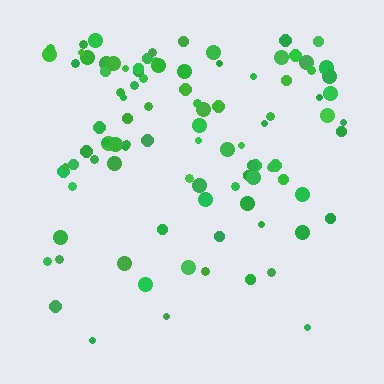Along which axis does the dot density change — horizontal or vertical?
Vertical.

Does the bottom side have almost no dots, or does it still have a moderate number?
Still a moderate number, just noticeably fewer than the top.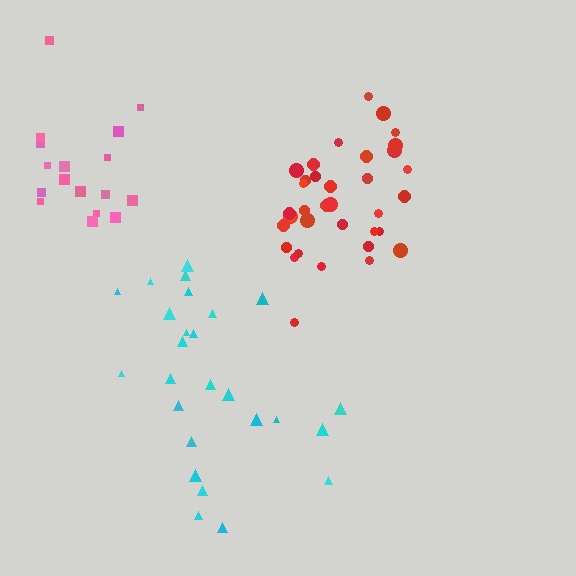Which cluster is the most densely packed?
Red.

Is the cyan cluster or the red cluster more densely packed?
Red.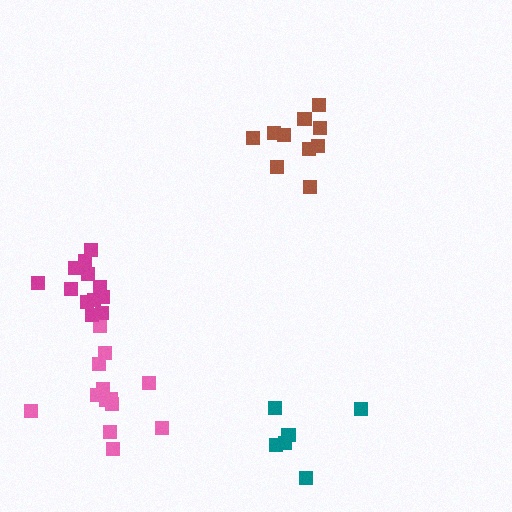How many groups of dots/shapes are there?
There are 4 groups.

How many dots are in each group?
Group 1: 13 dots, Group 2: 10 dots, Group 3: 12 dots, Group 4: 7 dots (42 total).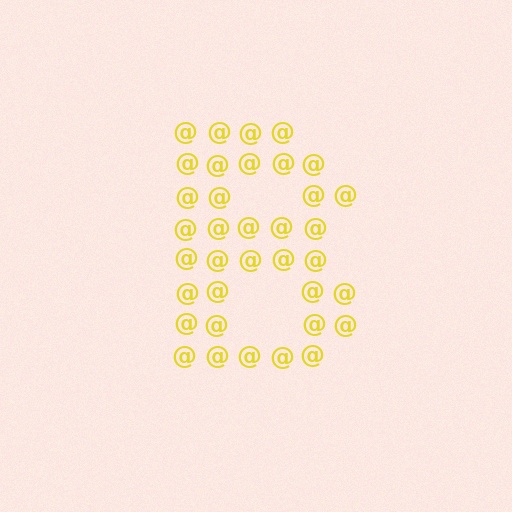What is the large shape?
The large shape is the letter B.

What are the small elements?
The small elements are at signs.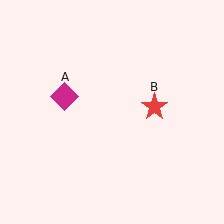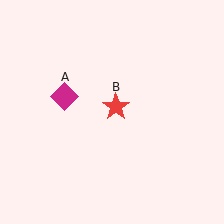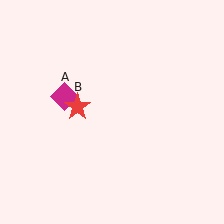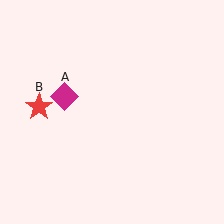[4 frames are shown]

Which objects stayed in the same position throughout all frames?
Magenta diamond (object A) remained stationary.